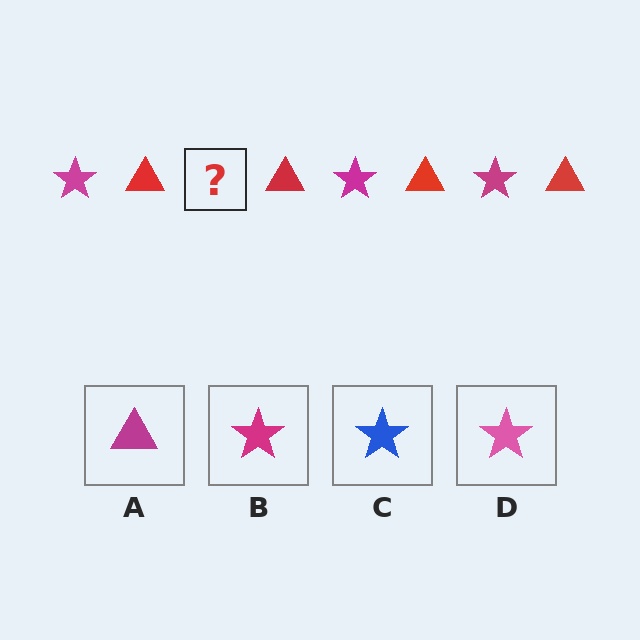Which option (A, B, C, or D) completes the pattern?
B.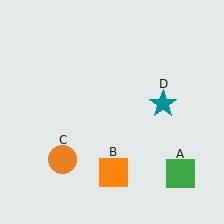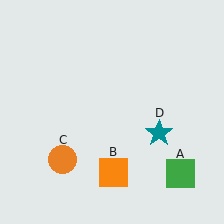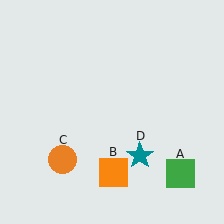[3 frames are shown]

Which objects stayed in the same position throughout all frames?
Green square (object A) and orange square (object B) and orange circle (object C) remained stationary.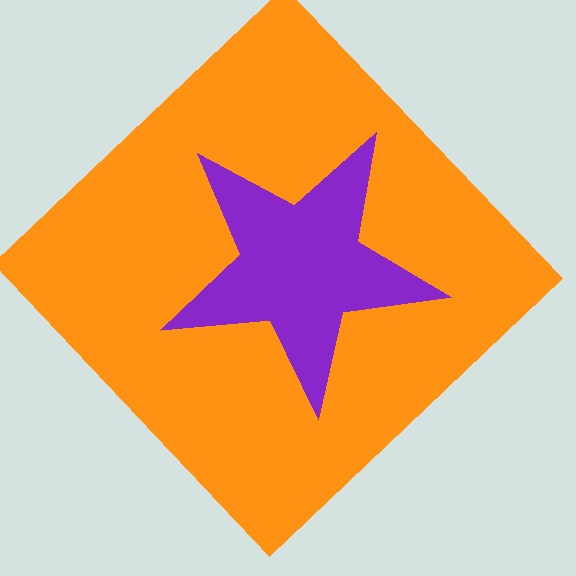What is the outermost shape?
The orange diamond.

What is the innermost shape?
The purple star.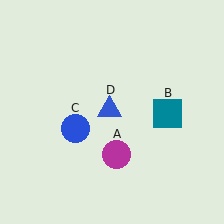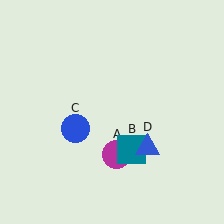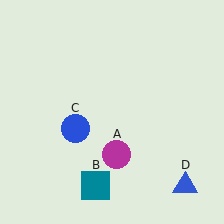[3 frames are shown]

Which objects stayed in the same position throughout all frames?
Magenta circle (object A) and blue circle (object C) remained stationary.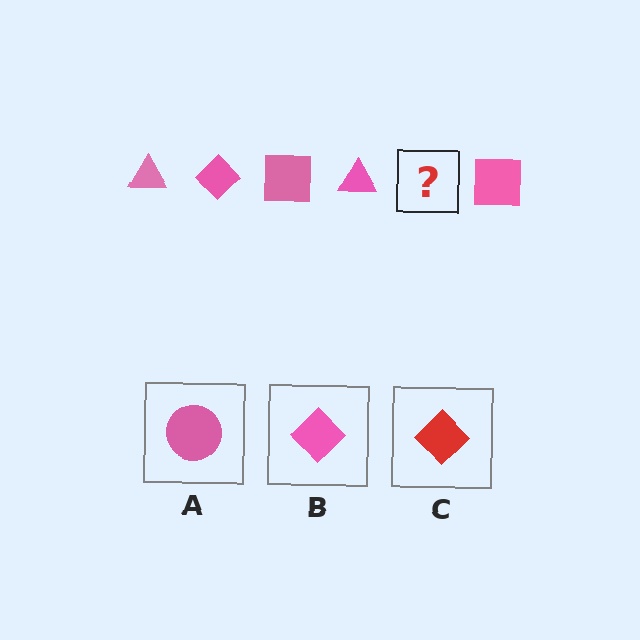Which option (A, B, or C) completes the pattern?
B.